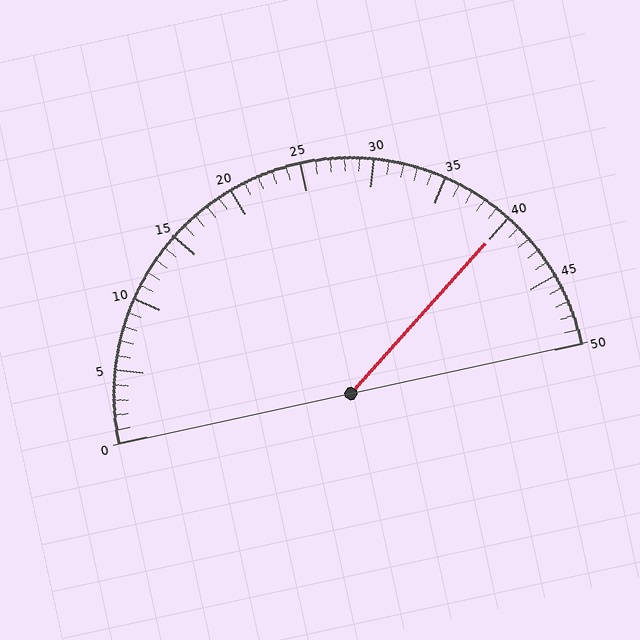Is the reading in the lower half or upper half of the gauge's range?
The reading is in the upper half of the range (0 to 50).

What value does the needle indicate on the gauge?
The needle indicates approximately 40.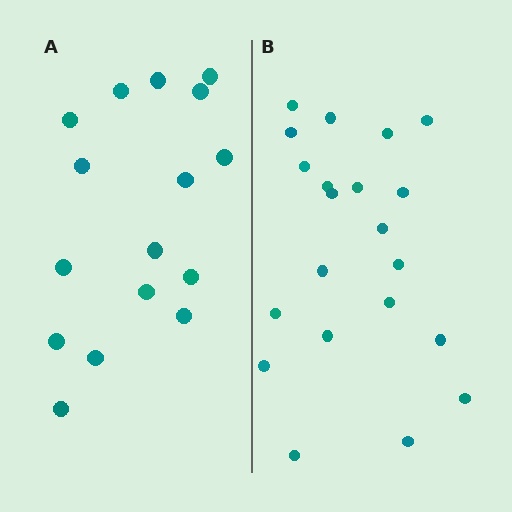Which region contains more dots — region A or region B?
Region B (the right region) has more dots.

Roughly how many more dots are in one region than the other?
Region B has about 5 more dots than region A.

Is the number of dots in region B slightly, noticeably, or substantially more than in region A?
Region B has noticeably more, but not dramatically so. The ratio is roughly 1.3 to 1.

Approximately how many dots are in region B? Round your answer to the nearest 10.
About 20 dots. (The exact count is 21, which rounds to 20.)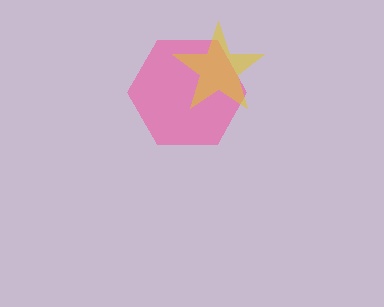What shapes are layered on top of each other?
The layered shapes are: a pink hexagon, a yellow star.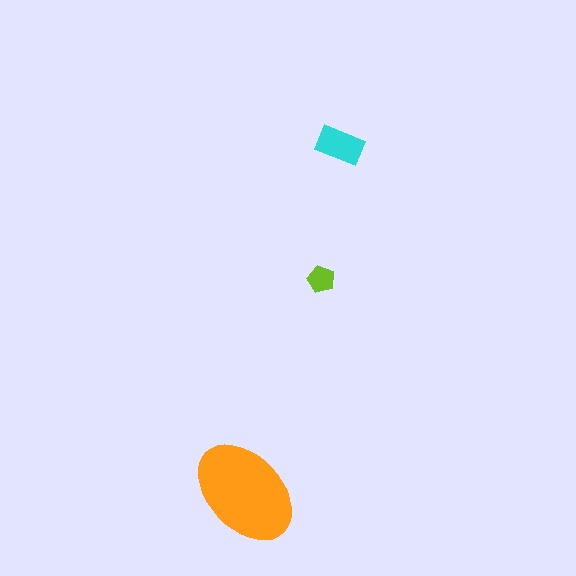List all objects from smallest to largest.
The lime pentagon, the cyan rectangle, the orange ellipse.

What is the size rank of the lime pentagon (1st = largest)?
3rd.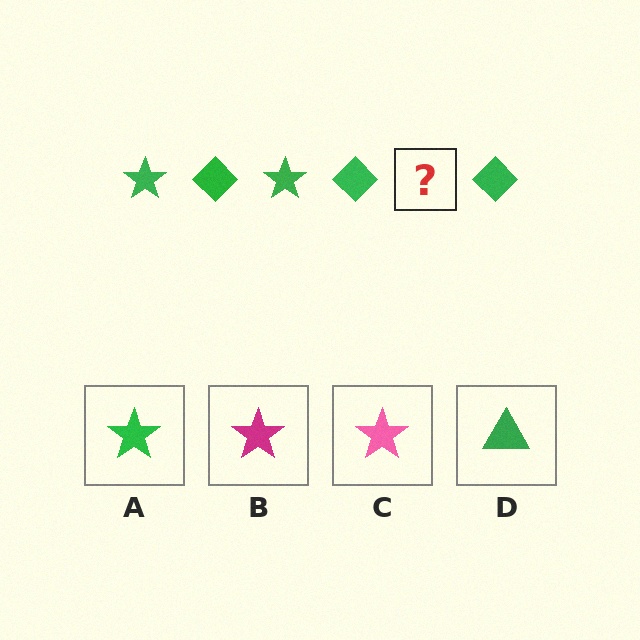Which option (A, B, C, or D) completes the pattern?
A.